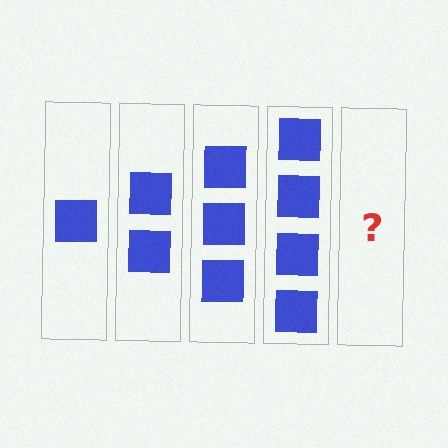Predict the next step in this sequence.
The next step is 5 squares.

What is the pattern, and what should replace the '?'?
The pattern is that each step adds one more square. The '?' should be 5 squares.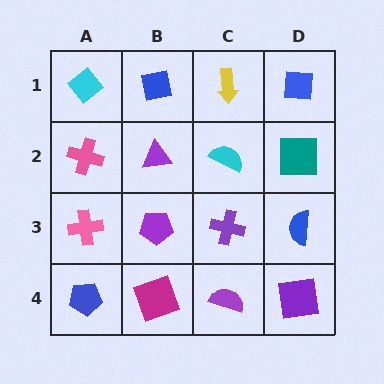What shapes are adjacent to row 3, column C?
A cyan semicircle (row 2, column C), a purple semicircle (row 4, column C), a purple pentagon (row 3, column B), a blue semicircle (row 3, column D).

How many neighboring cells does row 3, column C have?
4.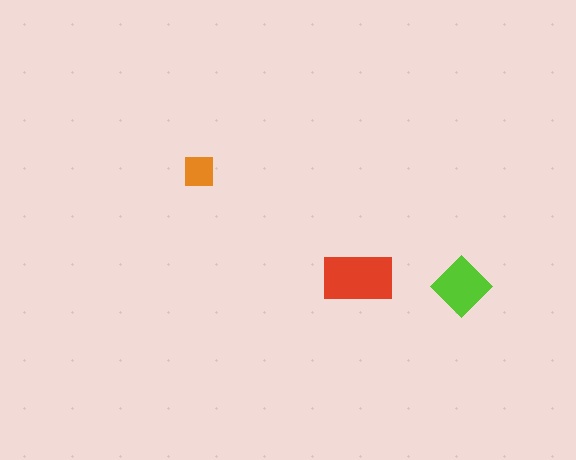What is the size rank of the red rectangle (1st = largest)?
1st.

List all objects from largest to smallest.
The red rectangle, the lime diamond, the orange square.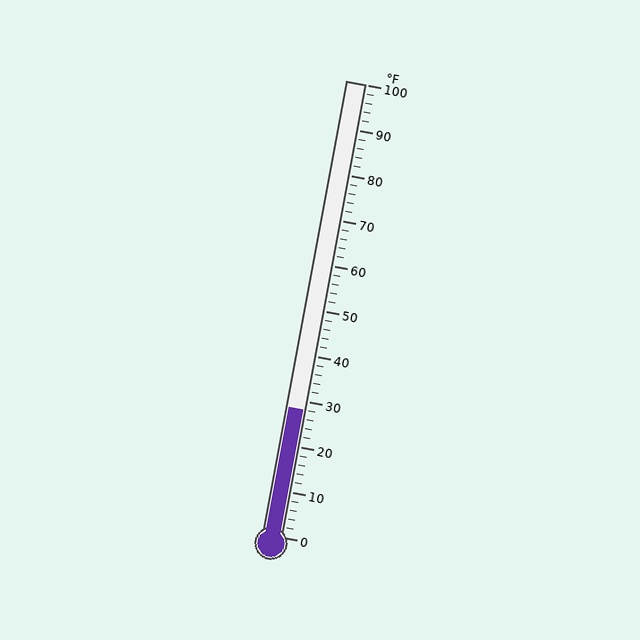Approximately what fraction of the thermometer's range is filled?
The thermometer is filled to approximately 30% of its range.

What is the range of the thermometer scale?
The thermometer scale ranges from 0°F to 100°F.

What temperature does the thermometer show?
The thermometer shows approximately 28°F.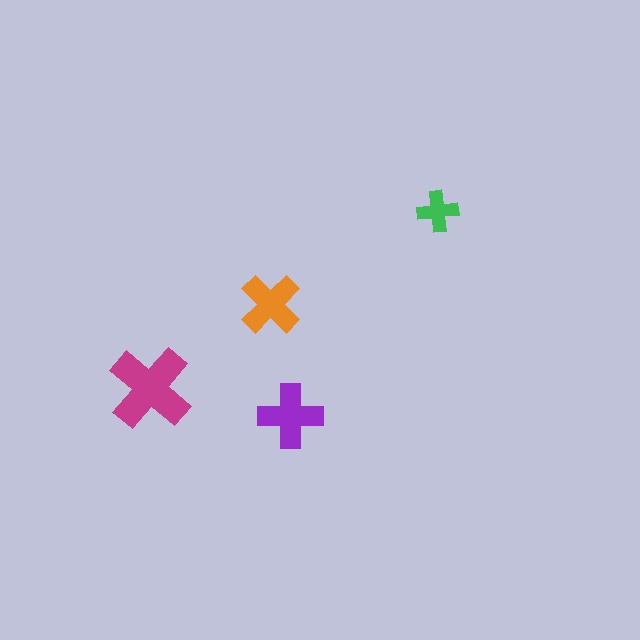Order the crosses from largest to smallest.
the magenta one, the purple one, the orange one, the green one.